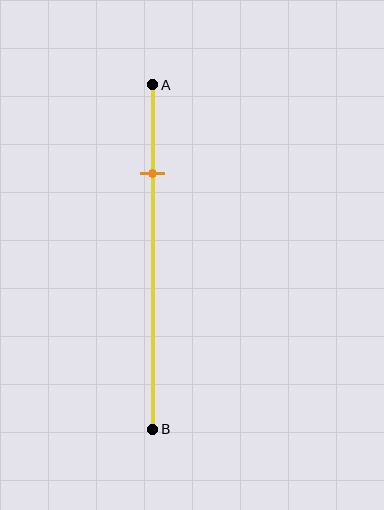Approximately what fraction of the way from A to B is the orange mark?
The orange mark is approximately 25% of the way from A to B.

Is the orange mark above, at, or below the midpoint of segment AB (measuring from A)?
The orange mark is above the midpoint of segment AB.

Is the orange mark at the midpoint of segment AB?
No, the mark is at about 25% from A, not at the 50% midpoint.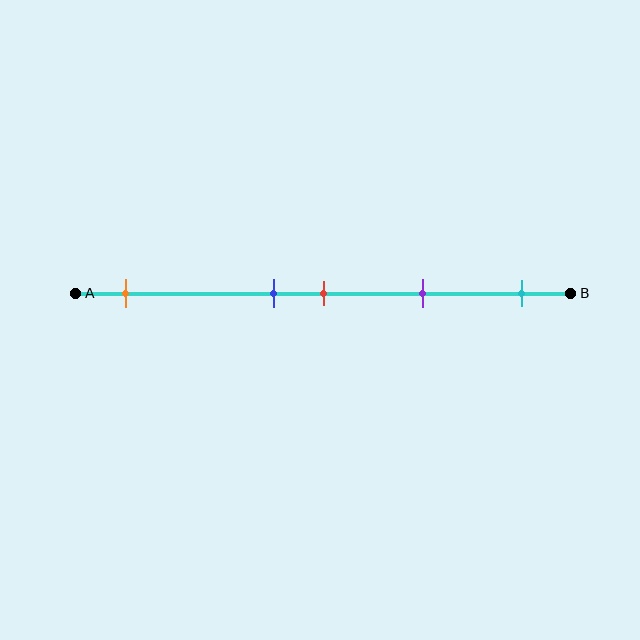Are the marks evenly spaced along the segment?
No, the marks are not evenly spaced.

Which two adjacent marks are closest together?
The blue and red marks are the closest adjacent pair.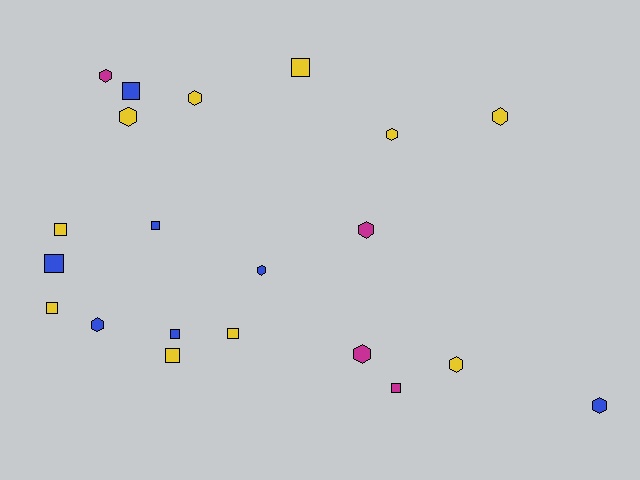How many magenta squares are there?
There is 1 magenta square.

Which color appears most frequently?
Yellow, with 10 objects.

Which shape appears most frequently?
Hexagon, with 11 objects.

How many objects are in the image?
There are 21 objects.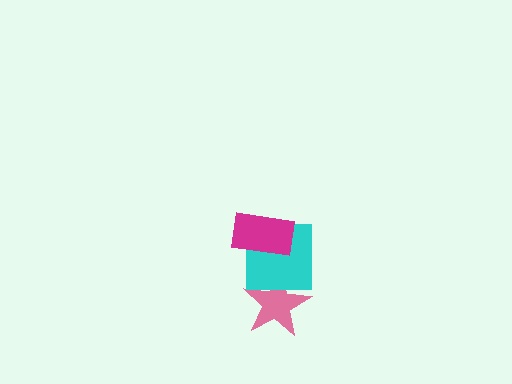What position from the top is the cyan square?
The cyan square is 2nd from the top.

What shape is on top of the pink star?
The cyan square is on top of the pink star.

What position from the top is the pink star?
The pink star is 3rd from the top.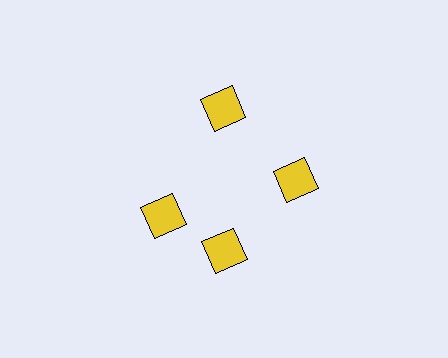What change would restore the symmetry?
The symmetry would be restored by rotating it back into even spacing with its neighbors so that all 4 diamonds sit at equal angles and equal distance from the center.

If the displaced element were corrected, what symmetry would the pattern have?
It would have 4-fold rotational symmetry — the pattern would map onto itself every 90 degrees.